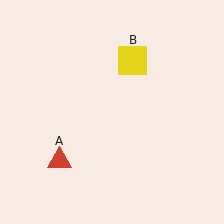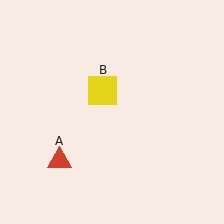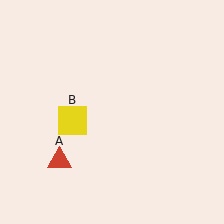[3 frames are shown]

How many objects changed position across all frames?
1 object changed position: yellow square (object B).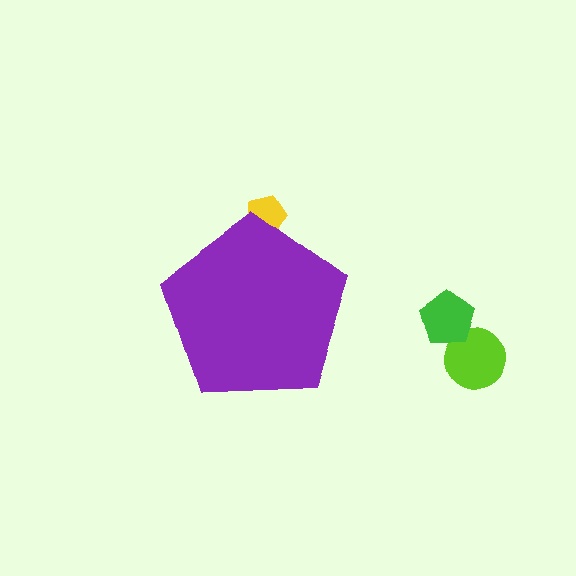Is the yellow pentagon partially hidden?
Yes, the yellow pentagon is partially hidden behind the purple pentagon.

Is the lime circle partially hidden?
No, the lime circle is fully visible.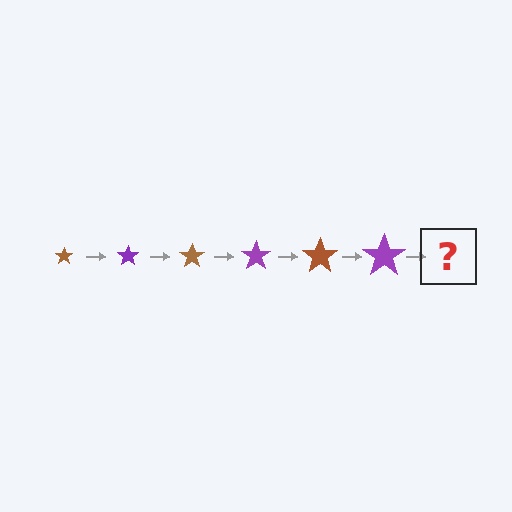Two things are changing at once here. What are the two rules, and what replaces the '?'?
The two rules are that the star grows larger each step and the color cycles through brown and purple. The '?' should be a brown star, larger than the previous one.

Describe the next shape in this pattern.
It should be a brown star, larger than the previous one.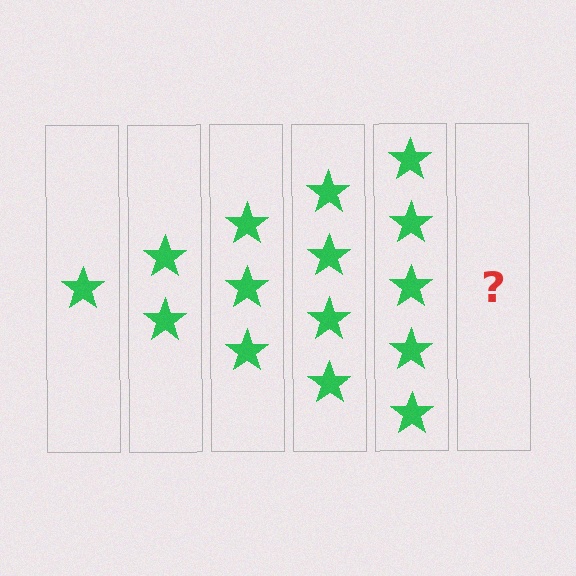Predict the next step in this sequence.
The next step is 6 stars.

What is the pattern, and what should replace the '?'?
The pattern is that each step adds one more star. The '?' should be 6 stars.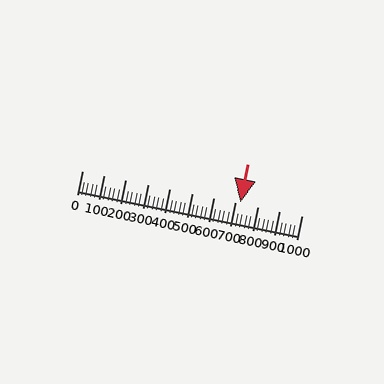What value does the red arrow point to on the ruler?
The red arrow points to approximately 720.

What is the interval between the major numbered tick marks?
The major tick marks are spaced 100 units apart.